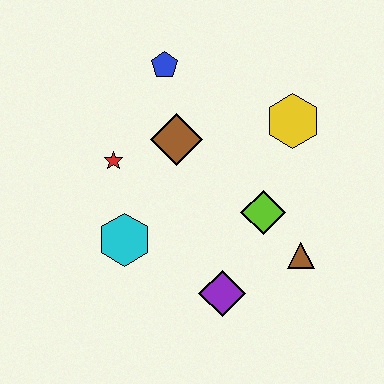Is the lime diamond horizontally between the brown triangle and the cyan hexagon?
Yes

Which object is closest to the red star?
The brown diamond is closest to the red star.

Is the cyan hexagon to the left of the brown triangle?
Yes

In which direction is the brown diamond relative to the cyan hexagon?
The brown diamond is above the cyan hexagon.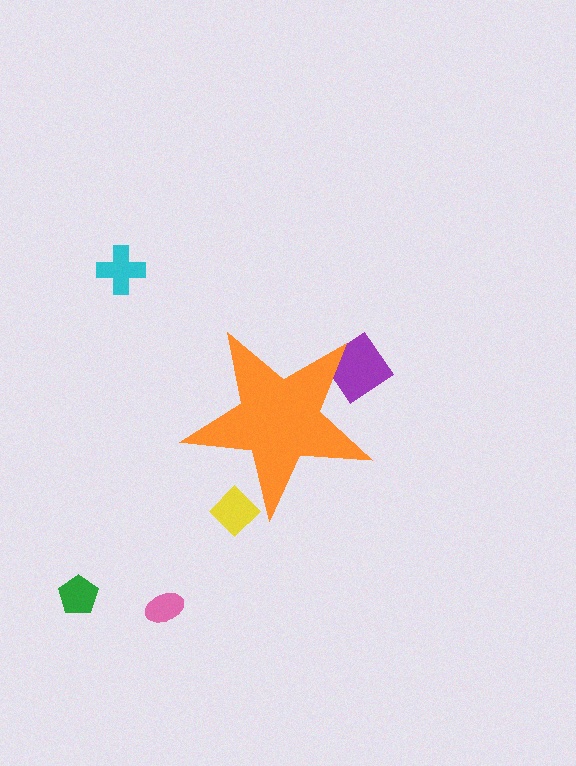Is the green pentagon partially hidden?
No, the green pentagon is fully visible.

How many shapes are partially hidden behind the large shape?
2 shapes are partially hidden.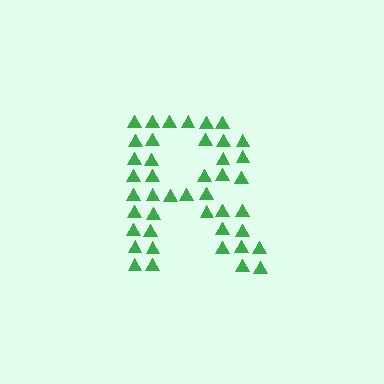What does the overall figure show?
The overall figure shows the letter R.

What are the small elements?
The small elements are triangles.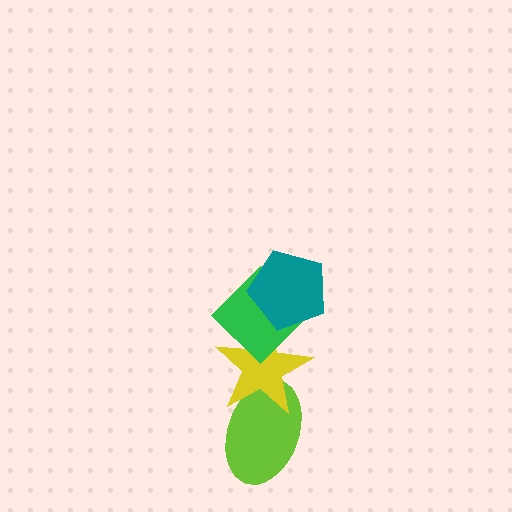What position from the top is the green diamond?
The green diamond is 2nd from the top.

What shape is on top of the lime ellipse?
The yellow star is on top of the lime ellipse.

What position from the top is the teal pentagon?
The teal pentagon is 1st from the top.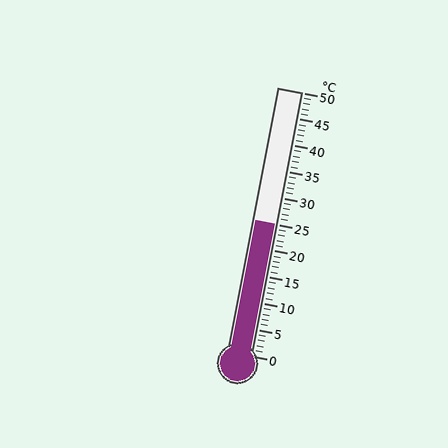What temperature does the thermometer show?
The thermometer shows approximately 25°C.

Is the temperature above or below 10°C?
The temperature is above 10°C.